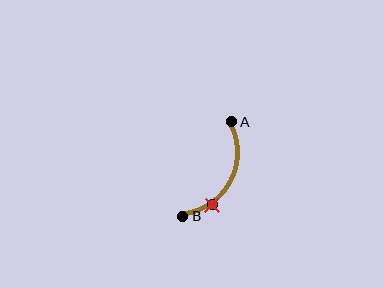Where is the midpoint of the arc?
The arc midpoint is the point on the curve farthest from the straight line joining A and B. It sits to the right of that line.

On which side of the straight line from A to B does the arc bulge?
The arc bulges to the right of the straight line connecting A and B.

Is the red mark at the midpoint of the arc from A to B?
No. The red mark lies on the arc but is closer to endpoint B. The arc midpoint would be at the point on the curve equidistant along the arc from both A and B.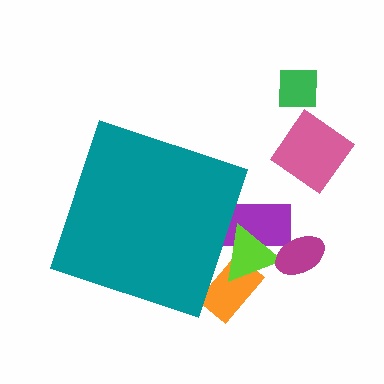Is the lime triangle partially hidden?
Yes, the lime triangle is partially hidden behind the teal diamond.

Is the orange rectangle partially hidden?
Yes, the orange rectangle is partially hidden behind the teal diamond.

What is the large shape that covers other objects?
A teal diamond.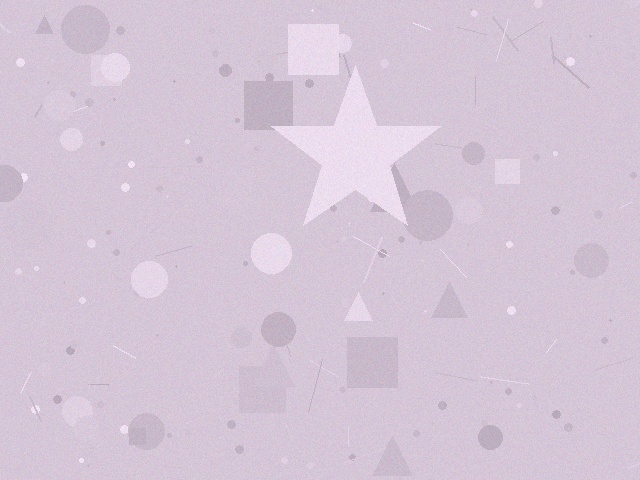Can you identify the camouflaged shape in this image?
The camouflaged shape is a star.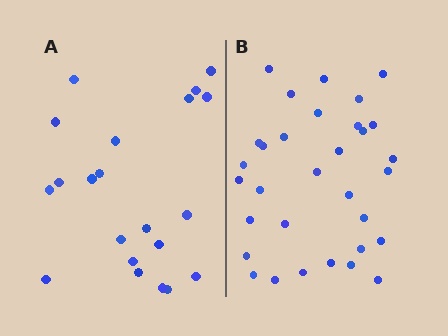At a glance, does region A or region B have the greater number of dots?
Region B (the right region) has more dots.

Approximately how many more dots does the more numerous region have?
Region B has roughly 12 or so more dots than region A.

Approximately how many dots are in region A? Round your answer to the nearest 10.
About 20 dots. (The exact count is 21, which rounds to 20.)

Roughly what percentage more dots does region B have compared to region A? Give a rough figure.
About 50% more.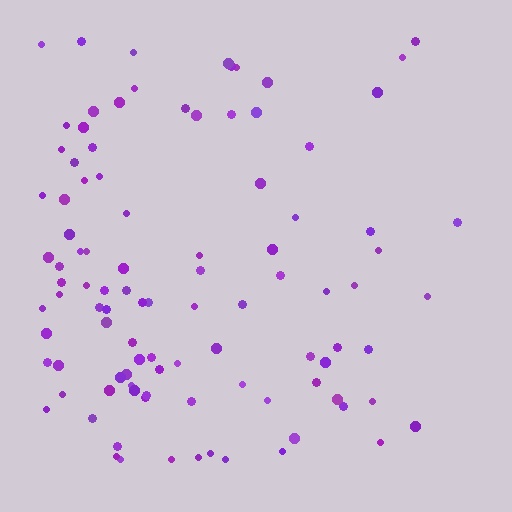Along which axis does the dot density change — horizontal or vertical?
Horizontal.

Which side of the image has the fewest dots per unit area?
The right.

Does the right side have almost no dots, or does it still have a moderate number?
Still a moderate number, just noticeably fewer than the left.